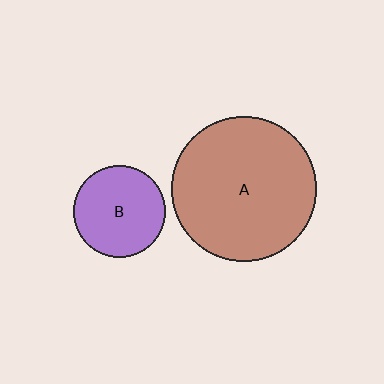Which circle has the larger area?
Circle A (brown).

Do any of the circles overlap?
No, none of the circles overlap.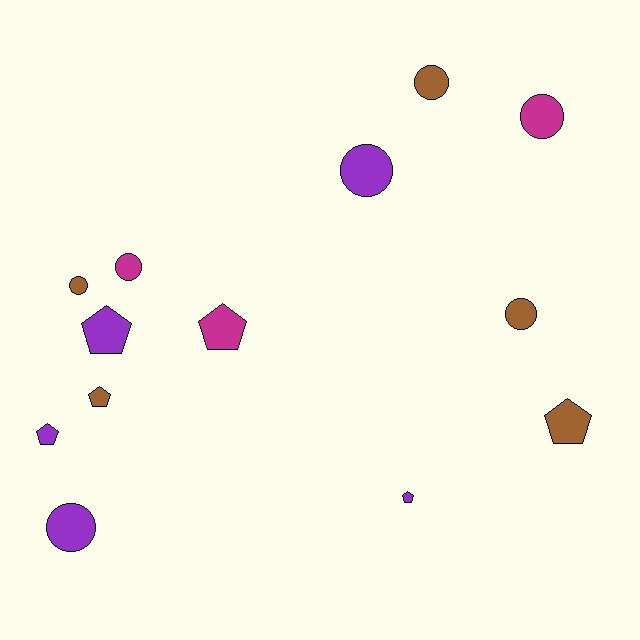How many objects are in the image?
There are 13 objects.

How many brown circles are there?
There are 3 brown circles.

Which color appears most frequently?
Brown, with 5 objects.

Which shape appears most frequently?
Circle, with 7 objects.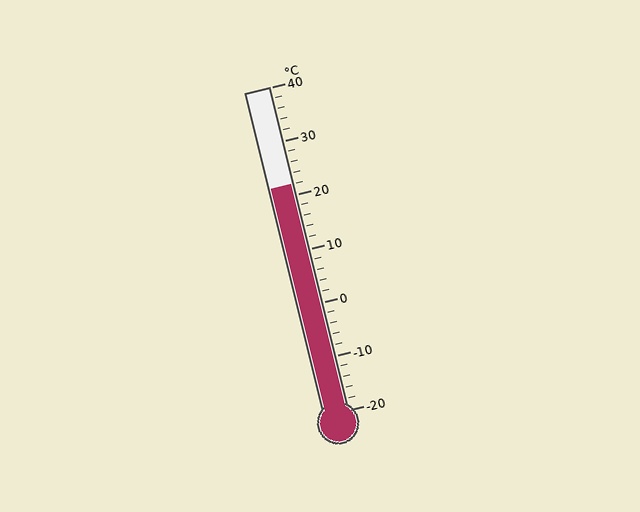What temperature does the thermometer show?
The thermometer shows approximately 22°C.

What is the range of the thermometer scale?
The thermometer scale ranges from -20°C to 40°C.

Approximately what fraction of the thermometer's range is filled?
The thermometer is filled to approximately 70% of its range.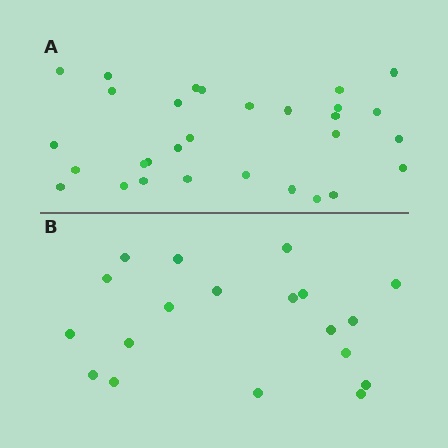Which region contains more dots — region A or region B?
Region A (the top region) has more dots.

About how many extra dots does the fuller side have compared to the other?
Region A has roughly 12 or so more dots than region B.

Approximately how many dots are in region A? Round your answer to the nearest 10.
About 30 dots.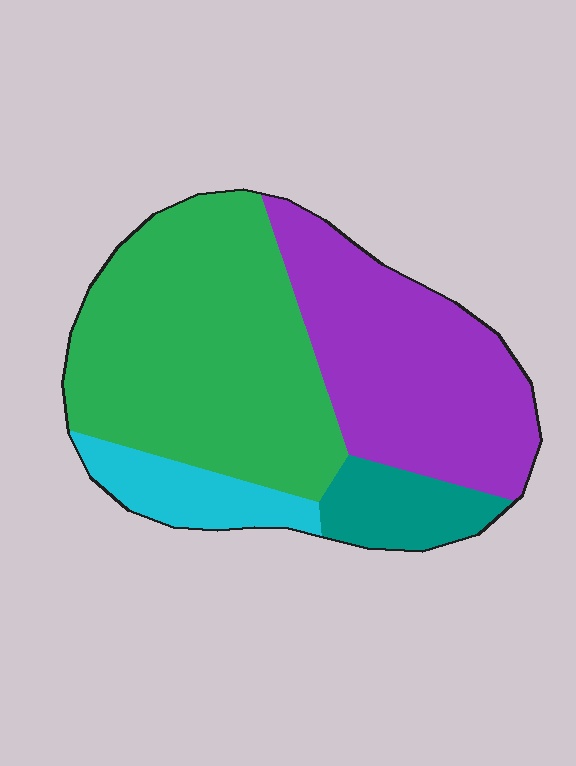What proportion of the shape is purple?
Purple takes up about one third (1/3) of the shape.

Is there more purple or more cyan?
Purple.